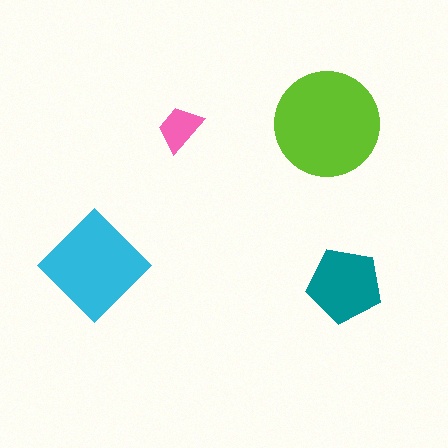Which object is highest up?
The lime circle is topmost.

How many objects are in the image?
There are 4 objects in the image.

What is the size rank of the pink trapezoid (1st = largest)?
4th.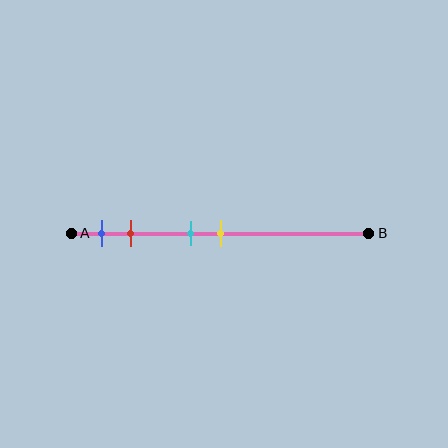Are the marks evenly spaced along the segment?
No, the marks are not evenly spaced.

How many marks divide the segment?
There are 4 marks dividing the segment.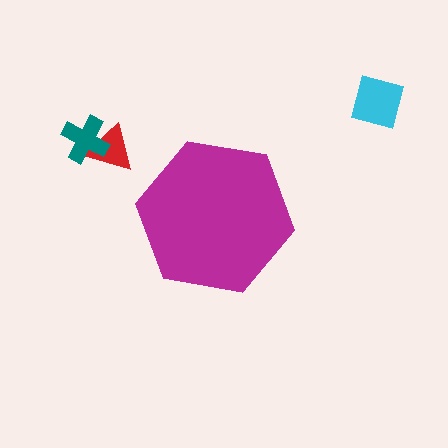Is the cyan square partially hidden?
No, the cyan square is fully visible.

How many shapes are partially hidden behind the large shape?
0 shapes are partially hidden.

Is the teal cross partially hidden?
No, the teal cross is fully visible.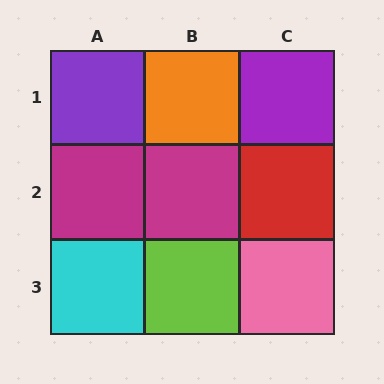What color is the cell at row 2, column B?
Magenta.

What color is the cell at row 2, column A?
Magenta.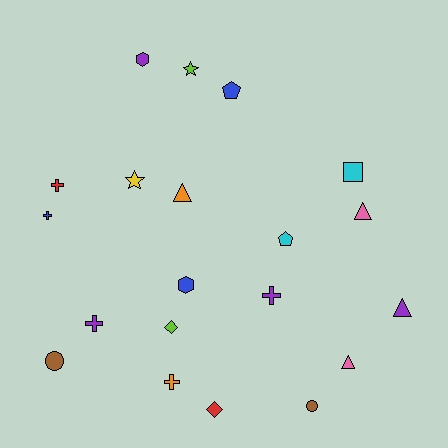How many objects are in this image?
There are 20 objects.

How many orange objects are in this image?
There are 2 orange objects.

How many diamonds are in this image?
There are 2 diamonds.